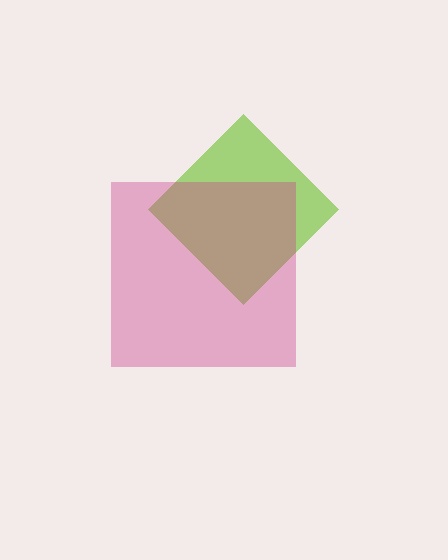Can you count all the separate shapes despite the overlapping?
Yes, there are 2 separate shapes.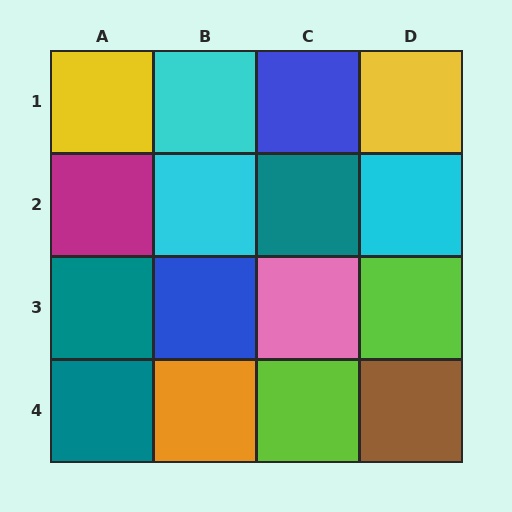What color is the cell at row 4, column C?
Lime.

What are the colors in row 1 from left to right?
Yellow, cyan, blue, yellow.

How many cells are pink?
1 cell is pink.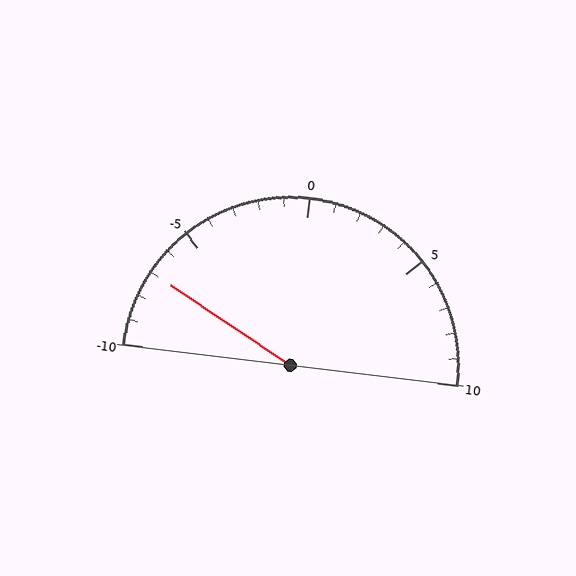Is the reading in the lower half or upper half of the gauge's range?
The reading is in the lower half of the range (-10 to 10).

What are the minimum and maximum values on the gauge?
The gauge ranges from -10 to 10.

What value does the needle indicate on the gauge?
The needle indicates approximately -7.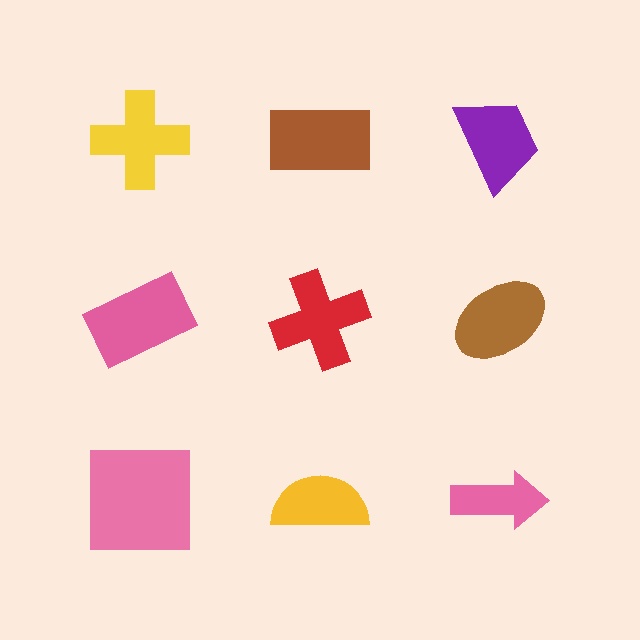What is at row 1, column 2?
A brown rectangle.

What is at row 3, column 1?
A pink square.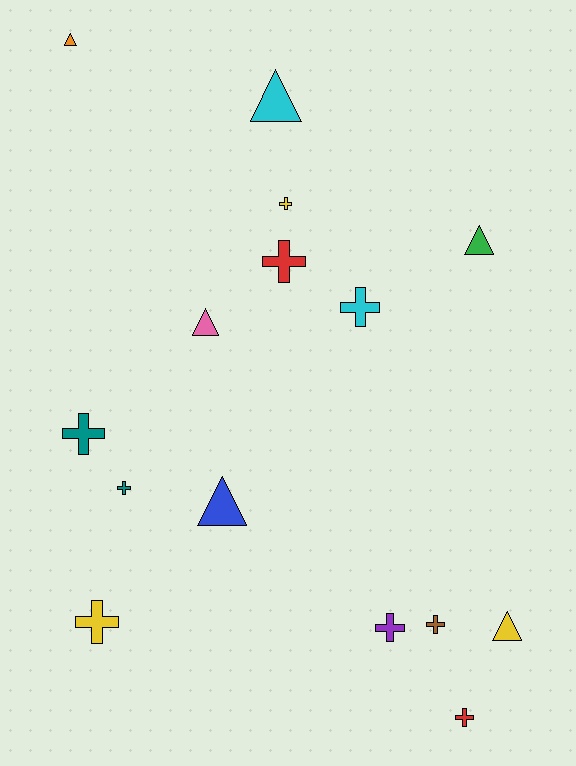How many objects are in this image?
There are 15 objects.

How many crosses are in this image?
There are 9 crosses.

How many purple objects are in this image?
There is 1 purple object.